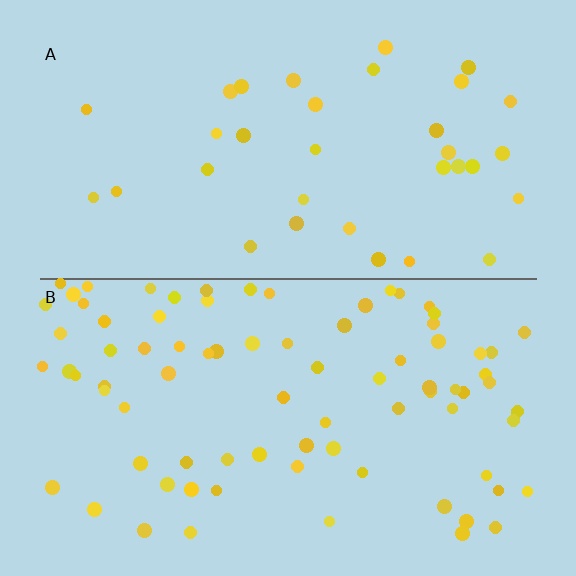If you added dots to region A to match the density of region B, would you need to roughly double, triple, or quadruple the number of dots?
Approximately double.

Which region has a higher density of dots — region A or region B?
B (the bottom).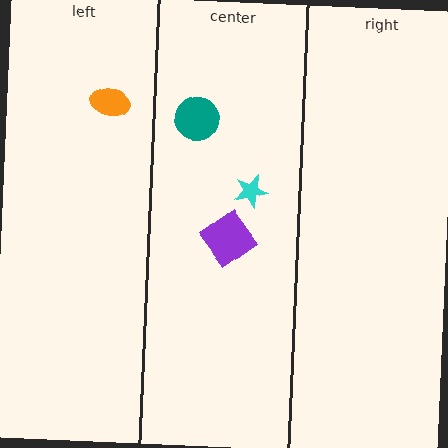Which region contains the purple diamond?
The center region.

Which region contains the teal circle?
The center region.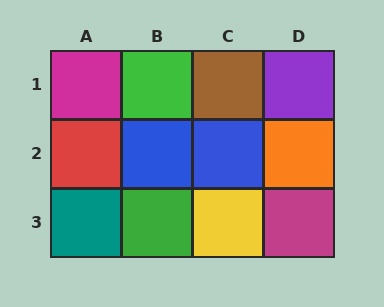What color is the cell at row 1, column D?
Purple.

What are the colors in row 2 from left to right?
Red, blue, blue, orange.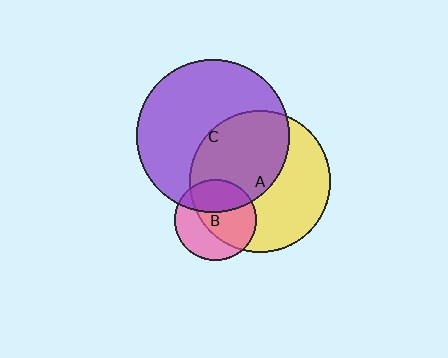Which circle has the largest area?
Circle C (purple).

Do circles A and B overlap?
Yes.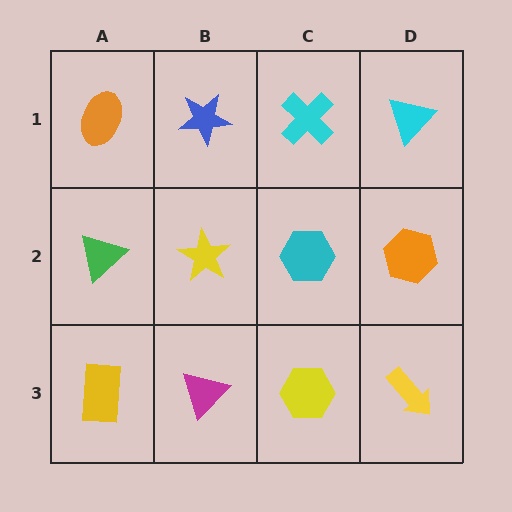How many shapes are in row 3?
4 shapes.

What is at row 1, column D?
A cyan triangle.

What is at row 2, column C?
A cyan hexagon.